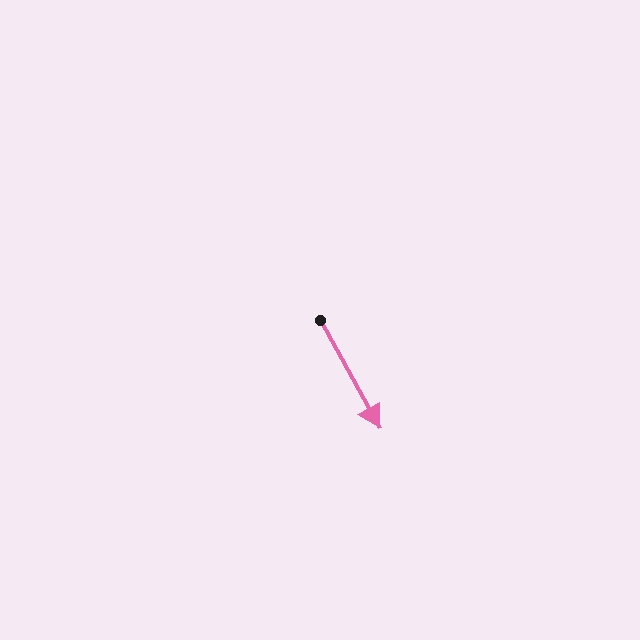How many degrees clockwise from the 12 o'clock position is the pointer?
Approximately 151 degrees.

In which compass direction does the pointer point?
Southeast.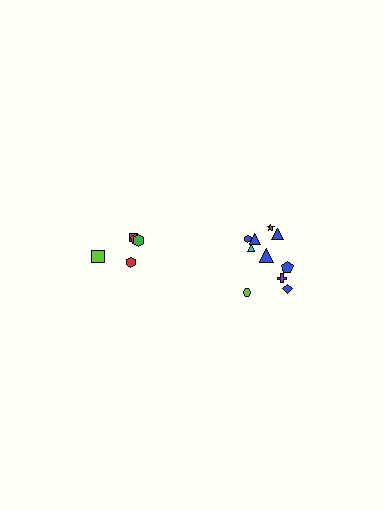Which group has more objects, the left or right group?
The right group.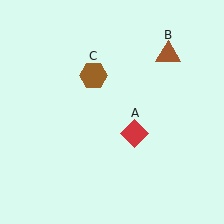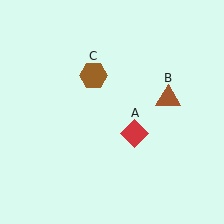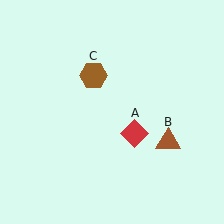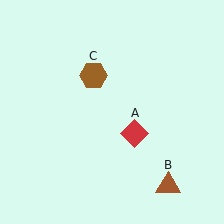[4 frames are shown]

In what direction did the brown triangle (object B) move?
The brown triangle (object B) moved down.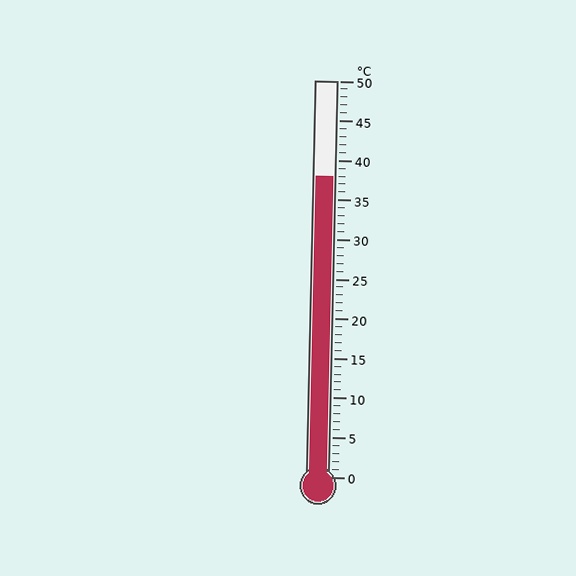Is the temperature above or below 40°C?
The temperature is below 40°C.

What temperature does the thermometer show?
The thermometer shows approximately 38°C.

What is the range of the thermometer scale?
The thermometer scale ranges from 0°C to 50°C.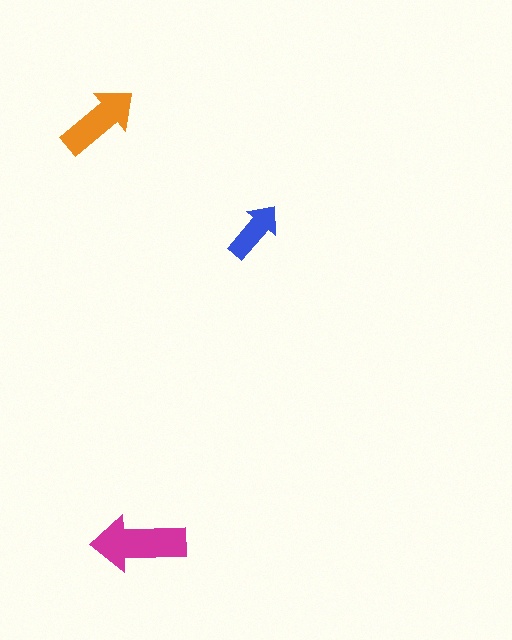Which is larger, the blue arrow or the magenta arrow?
The magenta one.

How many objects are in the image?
There are 3 objects in the image.